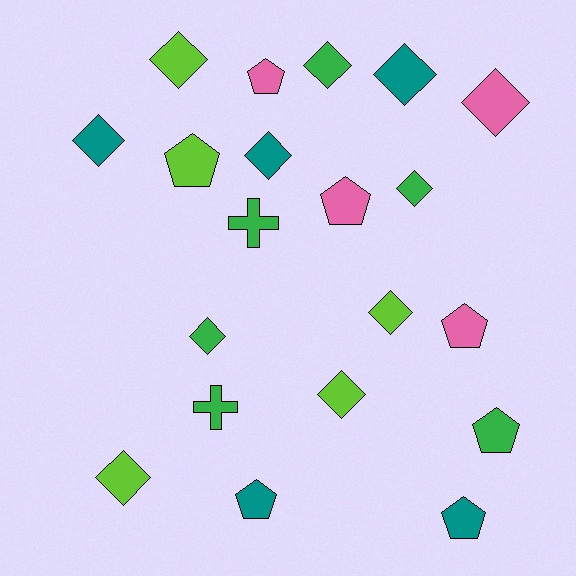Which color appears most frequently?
Green, with 6 objects.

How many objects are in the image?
There are 20 objects.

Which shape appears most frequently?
Diamond, with 11 objects.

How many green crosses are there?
There are 2 green crosses.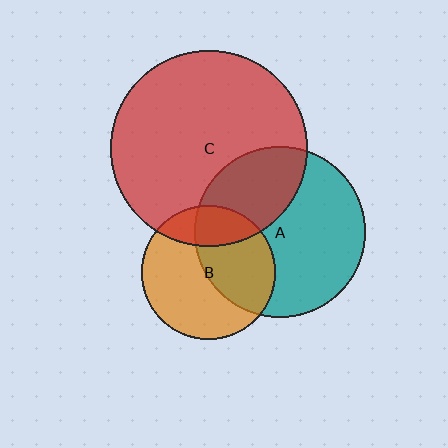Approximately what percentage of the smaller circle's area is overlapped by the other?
Approximately 45%.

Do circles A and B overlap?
Yes.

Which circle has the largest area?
Circle C (red).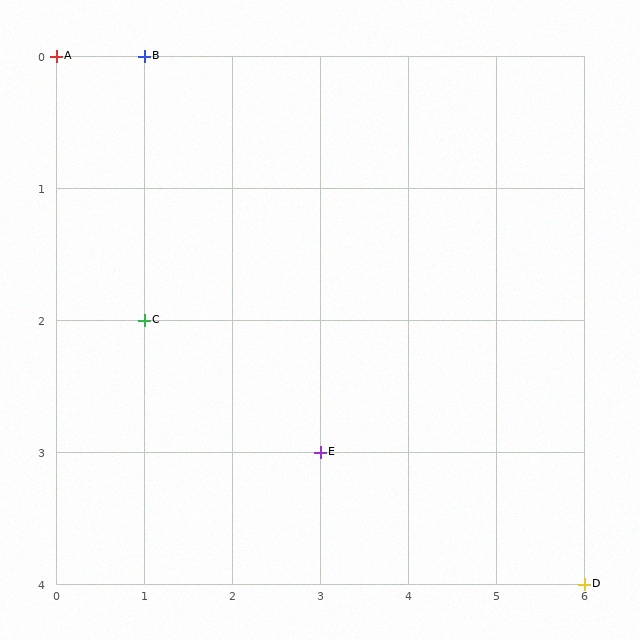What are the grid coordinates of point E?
Point E is at grid coordinates (3, 3).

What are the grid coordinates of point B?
Point B is at grid coordinates (1, 0).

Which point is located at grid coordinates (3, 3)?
Point E is at (3, 3).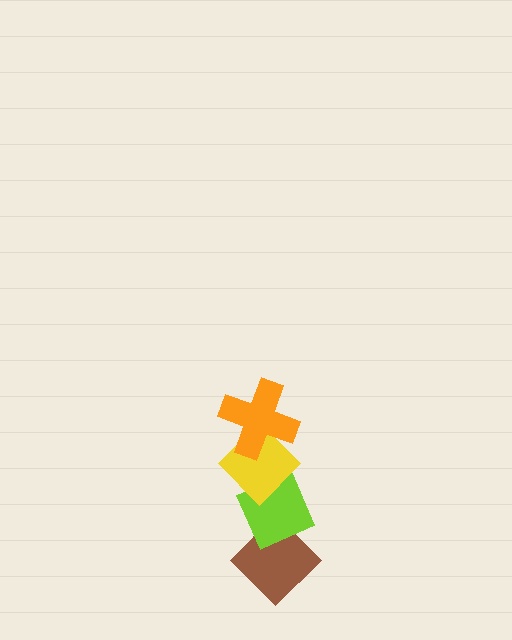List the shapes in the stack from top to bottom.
From top to bottom: the orange cross, the yellow diamond, the lime diamond, the brown diamond.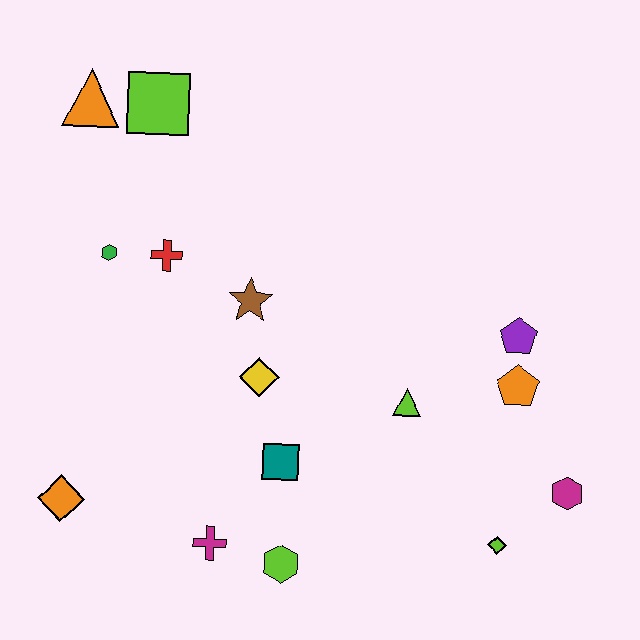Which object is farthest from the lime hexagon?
The orange triangle is farthest from the lime hexagon.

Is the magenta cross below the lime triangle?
Yes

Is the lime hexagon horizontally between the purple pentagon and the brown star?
Yes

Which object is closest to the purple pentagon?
The orange pentagon is closest to the purple pentagon.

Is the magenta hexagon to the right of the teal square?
Yes